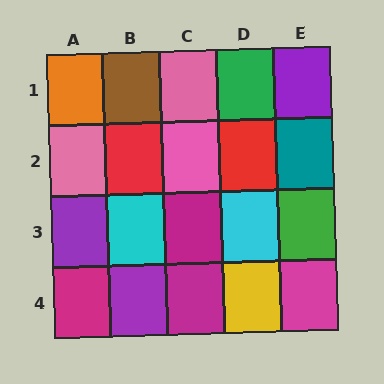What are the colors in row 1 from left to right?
Orange, brown, pink, green, purple.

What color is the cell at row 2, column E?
Teal.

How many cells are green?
2 cells are green.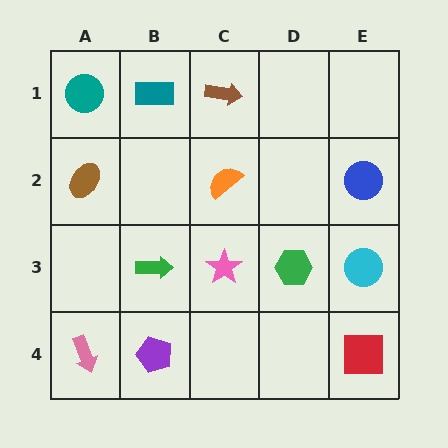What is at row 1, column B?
A teal rectangle.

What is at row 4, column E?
A red square.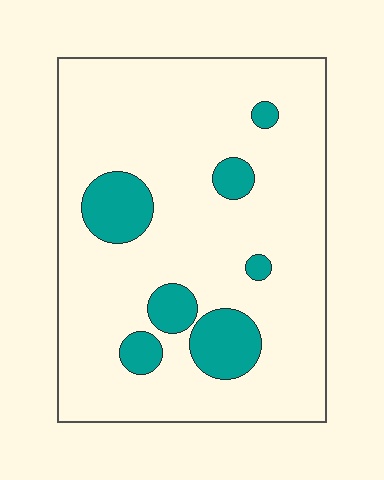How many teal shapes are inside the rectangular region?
7.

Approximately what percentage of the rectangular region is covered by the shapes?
Approximately 15%.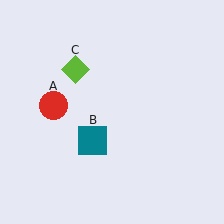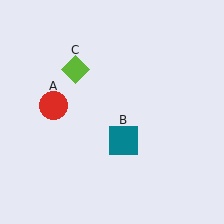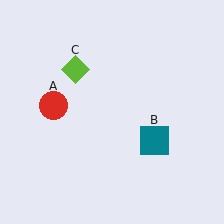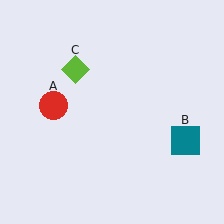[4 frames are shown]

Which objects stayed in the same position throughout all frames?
Red circle (object A) and lime diamond (object C) remained stationary.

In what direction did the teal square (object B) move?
The teal square (object B) moved right.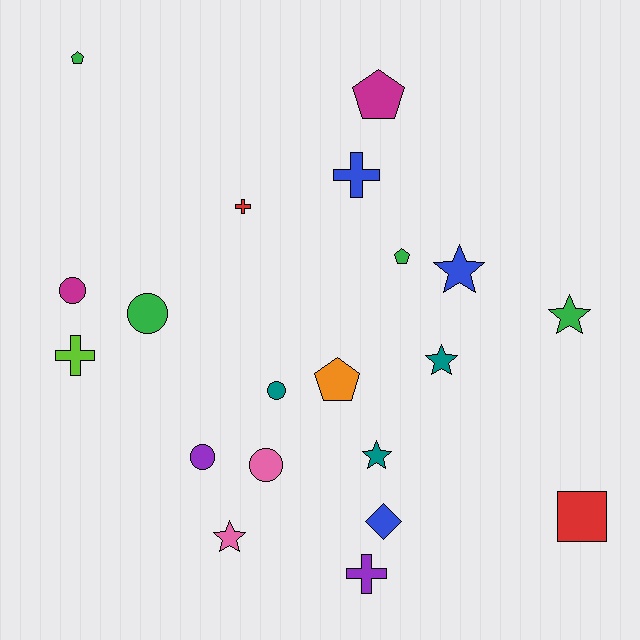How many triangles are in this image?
There are no triangles.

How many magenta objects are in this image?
There are 2 magenta objects.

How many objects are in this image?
There are 20 objects.